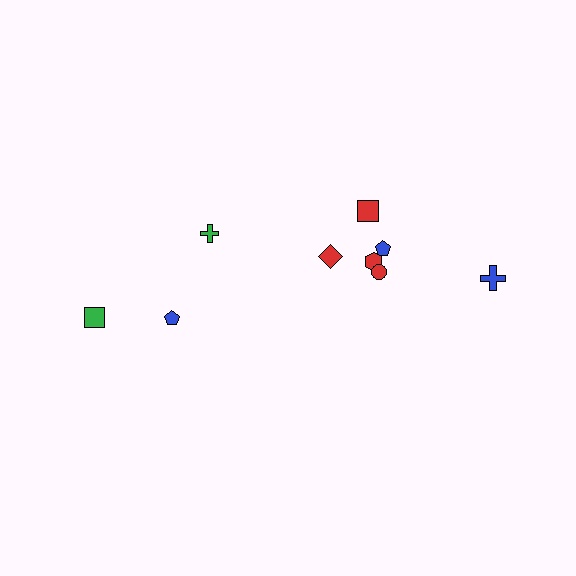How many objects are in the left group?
There are 3 objects.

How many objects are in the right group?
There are 6 objects.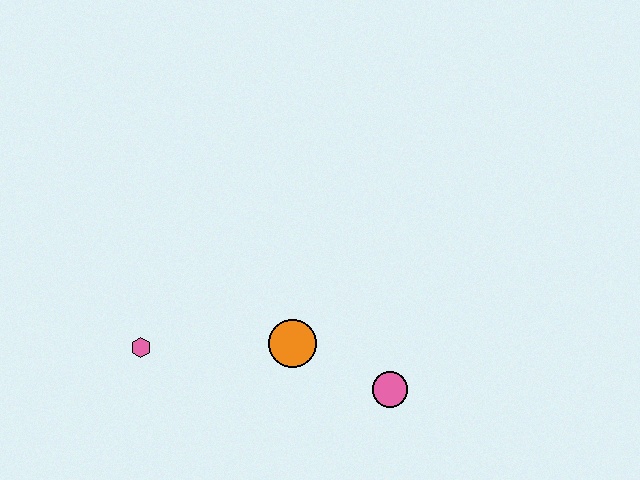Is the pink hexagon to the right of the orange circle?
No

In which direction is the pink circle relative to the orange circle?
The pink circle is to the right of the orange circle.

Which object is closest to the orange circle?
The pink circle is closest to the orange circle.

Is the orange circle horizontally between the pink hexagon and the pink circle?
Yes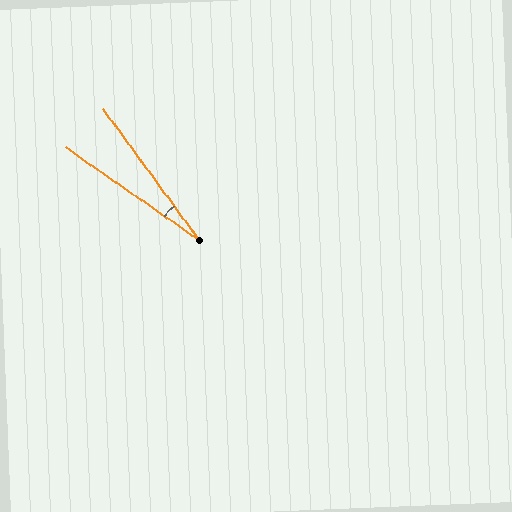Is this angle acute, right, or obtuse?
It is acute.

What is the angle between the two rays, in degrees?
Approximately 19 degrees.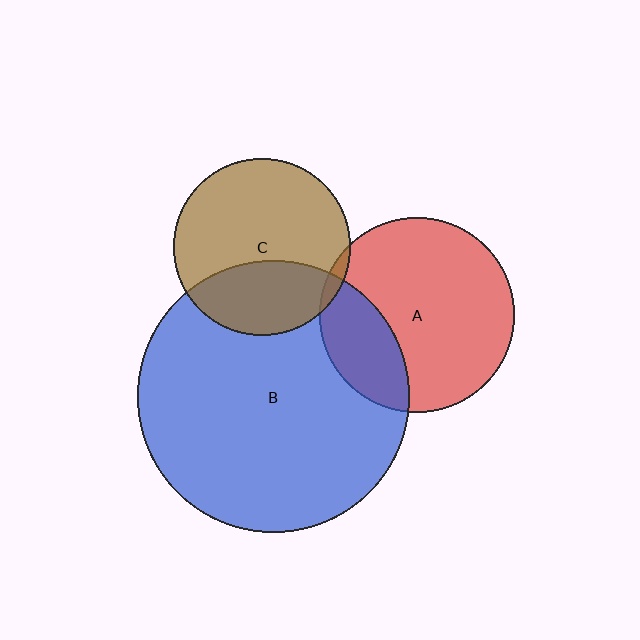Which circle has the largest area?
Circle B (blue).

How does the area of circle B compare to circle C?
Approximately 2.4 times.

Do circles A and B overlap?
Yes.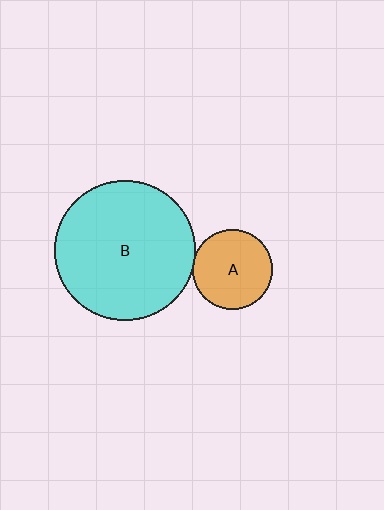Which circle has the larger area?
Circle B (cyan).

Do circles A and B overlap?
Yes.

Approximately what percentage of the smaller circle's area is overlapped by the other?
Approximately 5%.